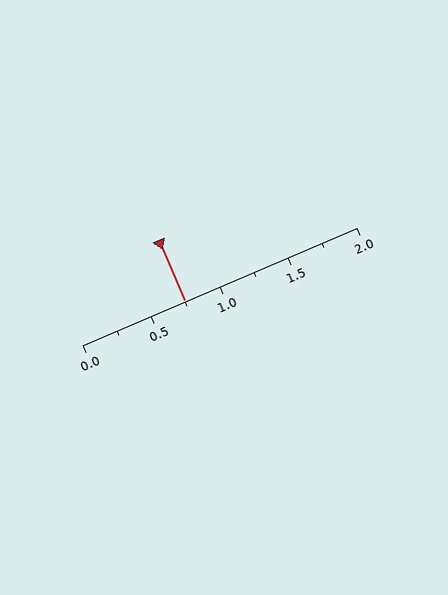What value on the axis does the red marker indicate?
The marker indicates approximately 0.75.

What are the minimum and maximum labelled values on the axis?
The axis runs from 0.0 to 2.0.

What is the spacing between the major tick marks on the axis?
The major ticks are spaced 0.5 apart.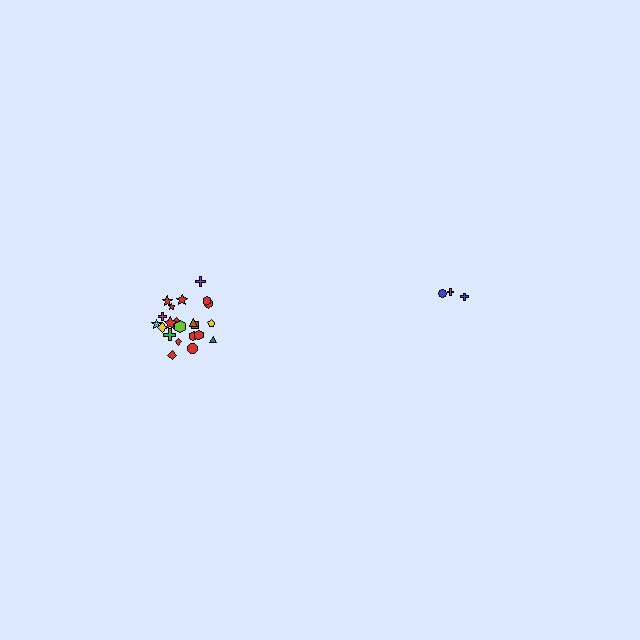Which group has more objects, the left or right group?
The left group.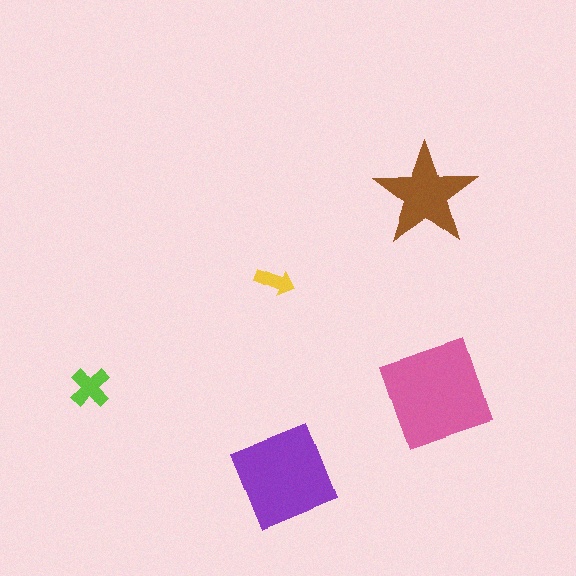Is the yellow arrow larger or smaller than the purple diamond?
Smaller.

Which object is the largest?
The pink square.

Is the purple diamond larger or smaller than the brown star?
Larger.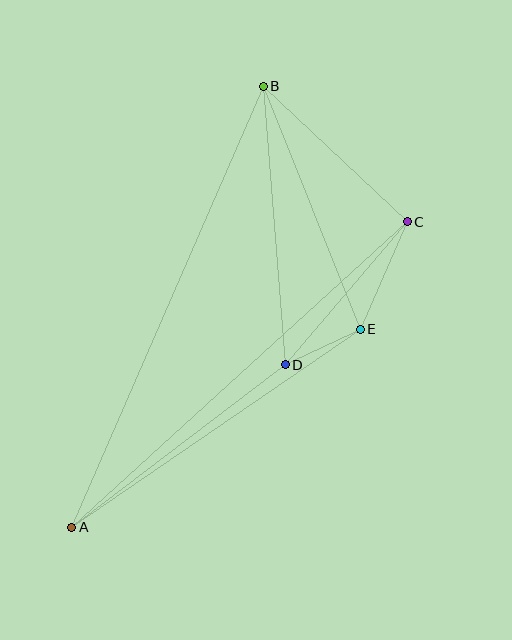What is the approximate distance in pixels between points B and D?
The distance between B and D is approximately 279 pixels.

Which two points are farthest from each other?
Points A and B are farthest from each other.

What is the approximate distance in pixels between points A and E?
The distance between A and E is approximately 350 pixels.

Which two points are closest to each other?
Points D and E are closest to each other.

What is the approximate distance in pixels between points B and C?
The distance between B and C is approximately 197 pixels.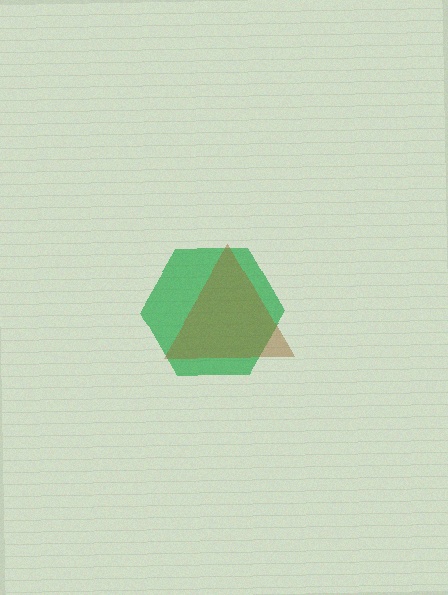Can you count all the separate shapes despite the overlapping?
Yes, there are 2 separate shapes.